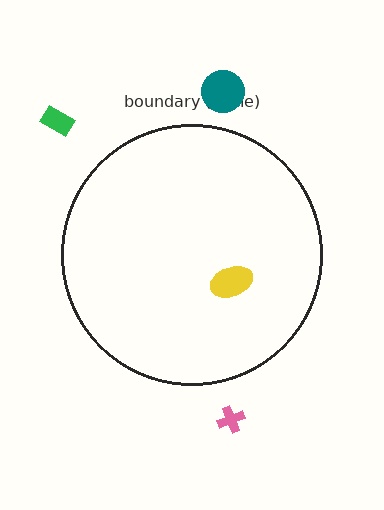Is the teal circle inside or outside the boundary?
Outside.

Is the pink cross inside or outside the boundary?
Outside.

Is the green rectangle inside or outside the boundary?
Outside.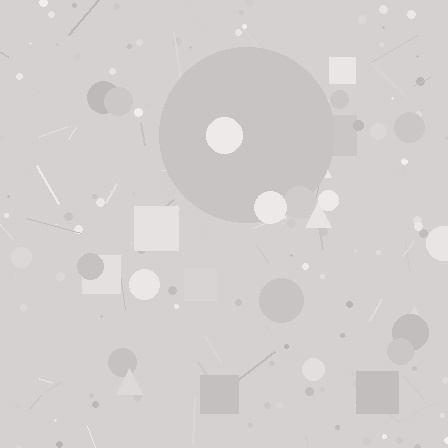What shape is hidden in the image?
A circle is hidden in the image.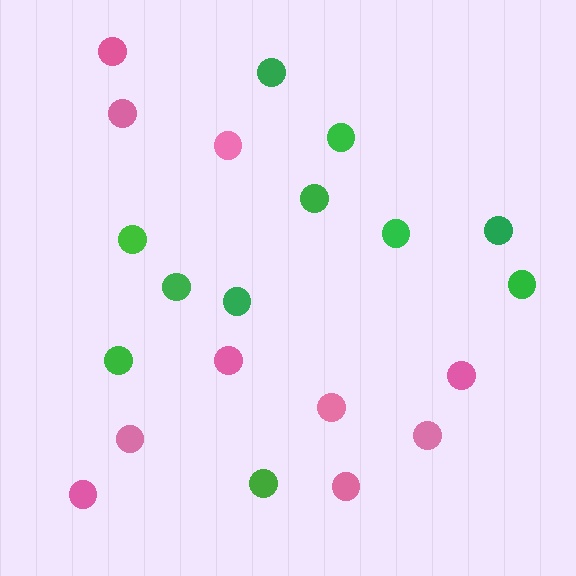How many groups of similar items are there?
There are 2 groups: one group of green circles (11) and one group of pink circles (10).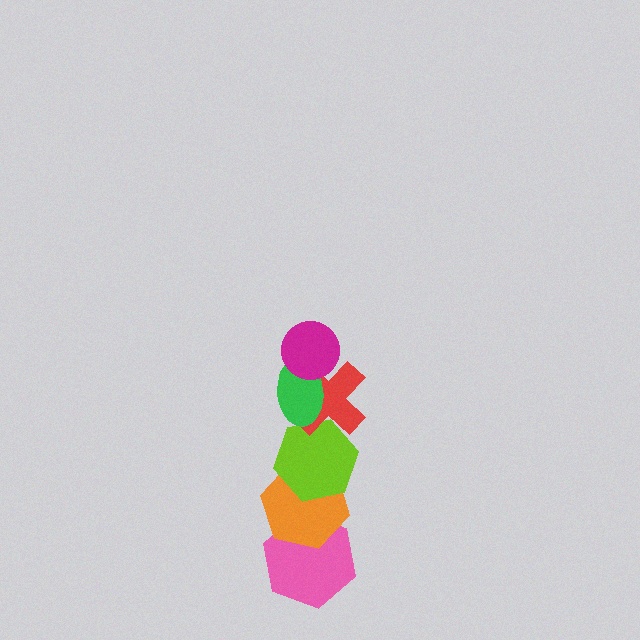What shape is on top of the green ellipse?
The magenta circle is on top of the green ellipse.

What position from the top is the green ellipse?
The green ellipse is 2nd from the top.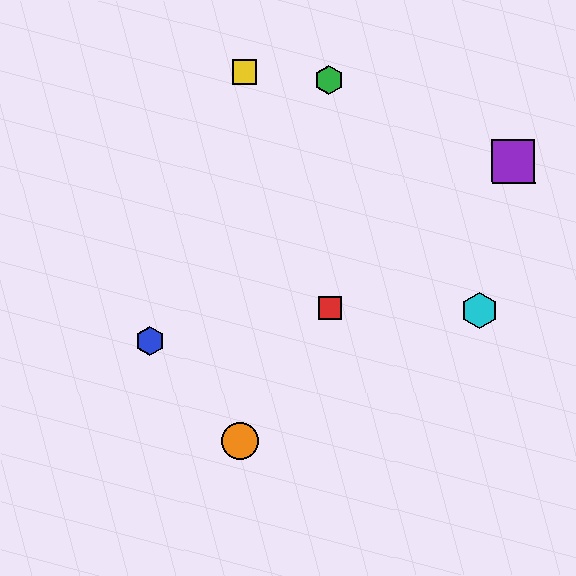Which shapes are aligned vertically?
The red square, the green hexagon are aligned vertically.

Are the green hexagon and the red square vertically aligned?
Yes, both are at x≈329.